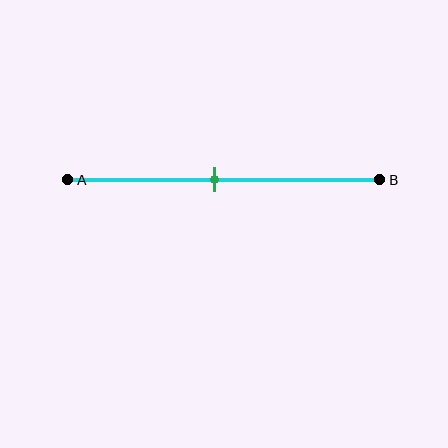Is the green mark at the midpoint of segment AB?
Yes, the mark is approximately at the midpoint.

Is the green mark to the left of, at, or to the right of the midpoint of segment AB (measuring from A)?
The green mark is approximately at the midpoint of segment AB.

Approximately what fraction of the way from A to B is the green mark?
The green mark is approximately 45% of the way from A to B.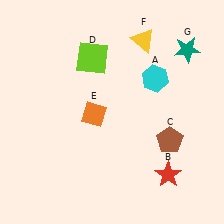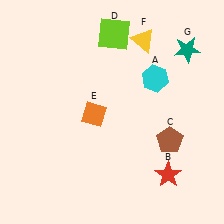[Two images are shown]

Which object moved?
The lime square (D) moved up.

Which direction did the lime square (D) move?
The lime square (D) moved up.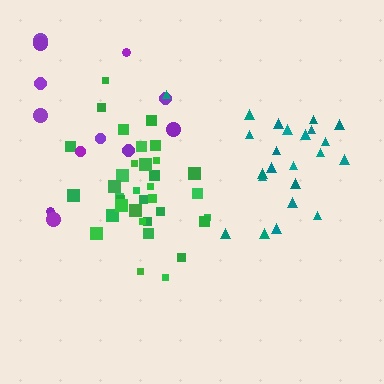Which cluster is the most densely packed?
Green.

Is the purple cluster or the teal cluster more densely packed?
Teal.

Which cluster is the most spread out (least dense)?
Purple.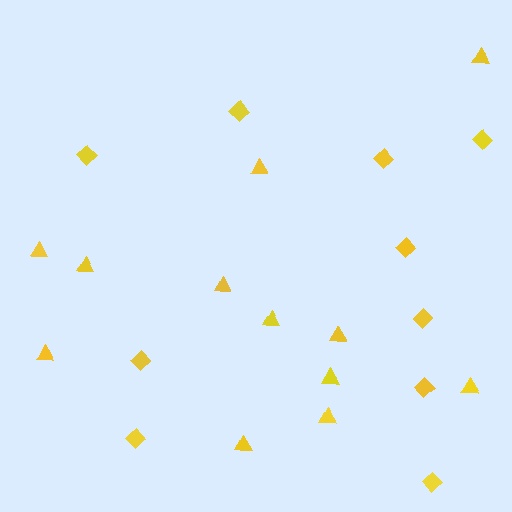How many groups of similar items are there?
There are 2 groups: one group of diamonds (10) and one group of triangles (12).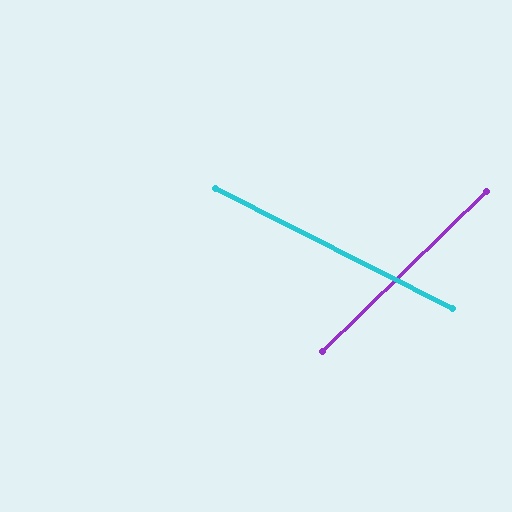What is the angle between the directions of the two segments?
Approximately 71 degrees.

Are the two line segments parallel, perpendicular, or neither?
Neither parallel nor perpendicular — they differ by about 71°.